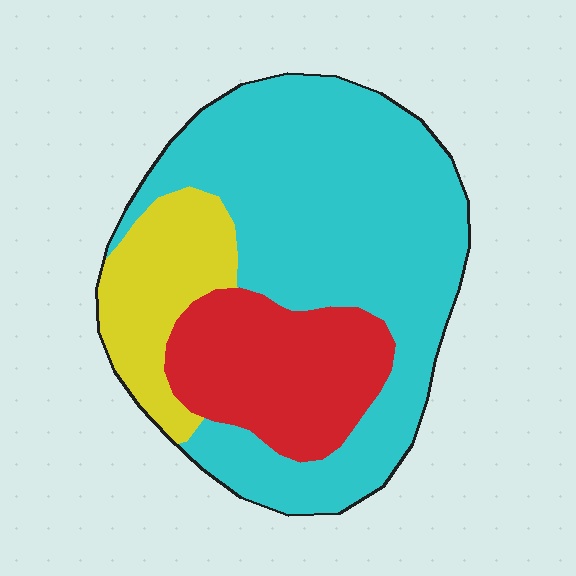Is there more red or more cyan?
Cyan.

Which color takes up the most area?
Cyan, at roughly 60%.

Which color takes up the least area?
Yellow, at roughly 15%.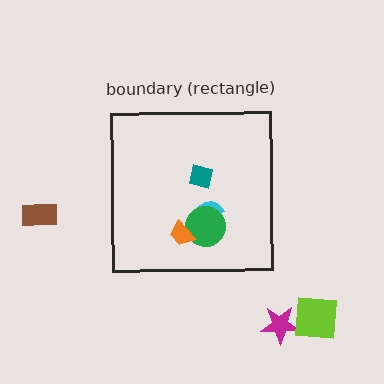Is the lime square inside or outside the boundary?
Outside.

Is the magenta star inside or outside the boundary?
Outside.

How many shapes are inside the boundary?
4 inside, 3 outside.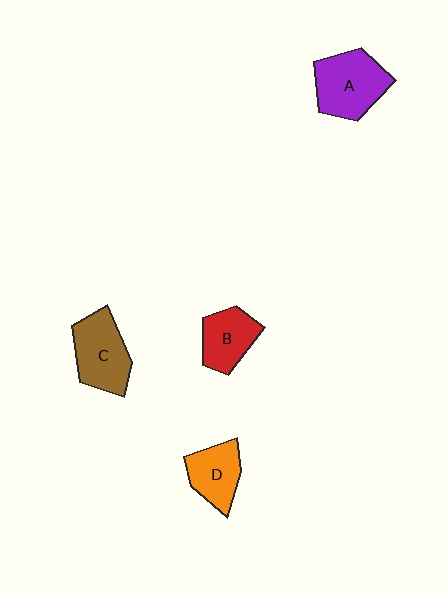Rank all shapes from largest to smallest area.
From largest to smallest: A (purple), C (brown), B (red), D (orange).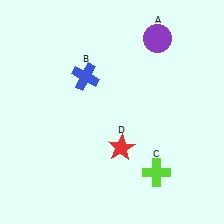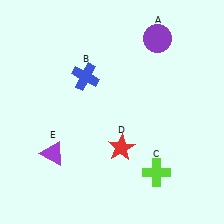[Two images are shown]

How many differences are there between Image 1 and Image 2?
There is 1 difference between the two images.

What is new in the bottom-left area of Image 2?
A purple triangle (E) was added in the bottom-left area of Image 2.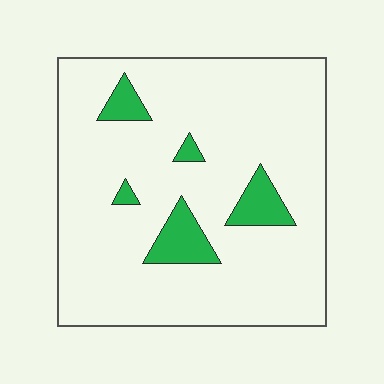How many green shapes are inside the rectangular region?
5.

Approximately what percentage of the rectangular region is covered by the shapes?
Approximately 10%.